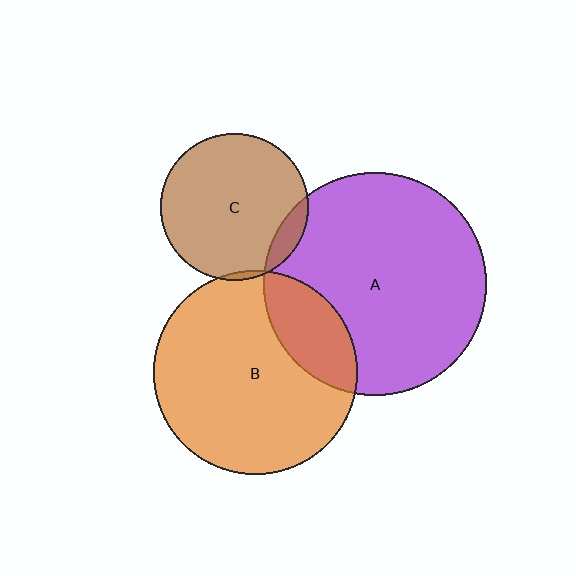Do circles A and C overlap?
Yes.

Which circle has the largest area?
Circle A (purple).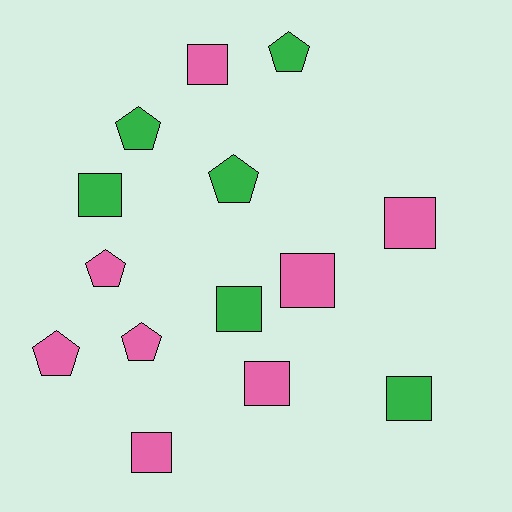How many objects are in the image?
There are 14 objects.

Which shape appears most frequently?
Square, with 8 objects.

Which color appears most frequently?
Pink, with 8 objects.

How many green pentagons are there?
There are 3 green pentagons.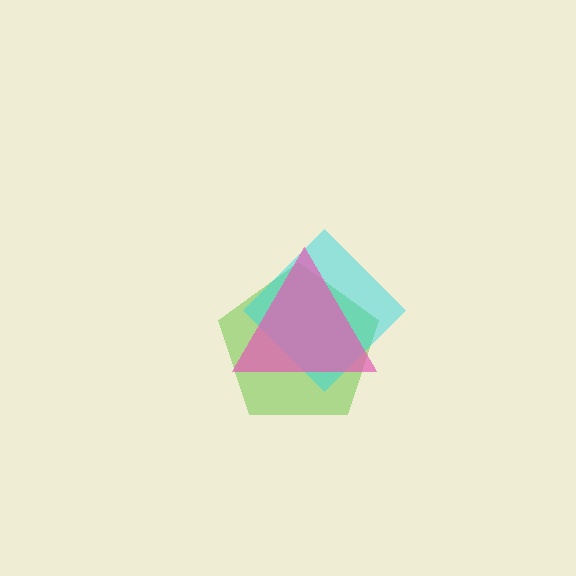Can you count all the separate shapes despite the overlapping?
Yes, there are 3 separate shapes.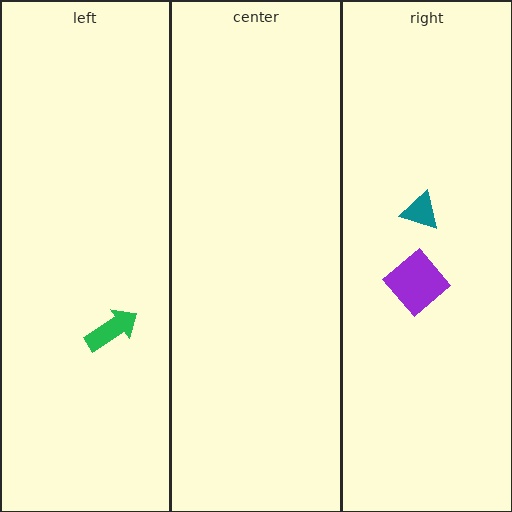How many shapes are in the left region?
1.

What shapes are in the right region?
The purple diamond, the teal triangle.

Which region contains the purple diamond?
The right region.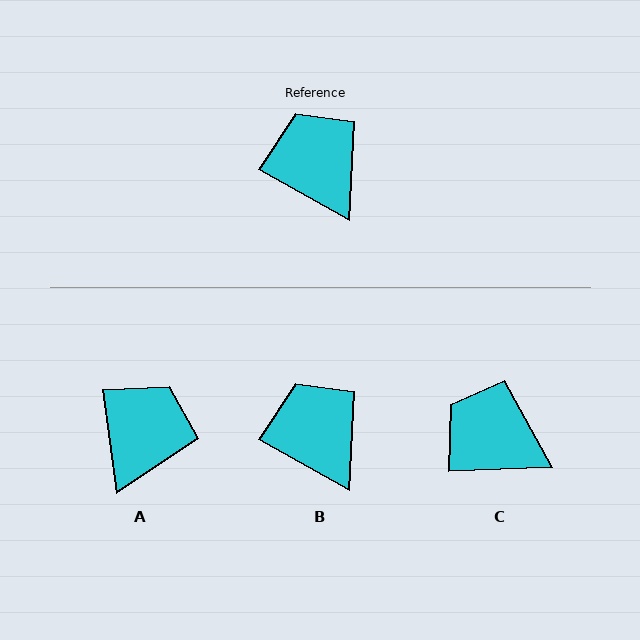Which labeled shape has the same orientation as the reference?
B.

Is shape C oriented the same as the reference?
No, it is off by about 32 degrees.